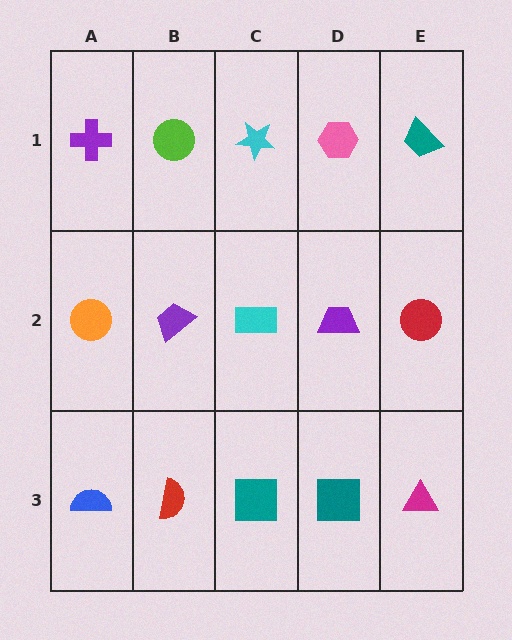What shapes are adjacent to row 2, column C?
A cyan star (row 1, column C), a teal square (row 3, column C), a purple trapezoid (row 2, column B), a purple trapezoid (row 2, column D).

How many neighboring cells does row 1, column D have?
3.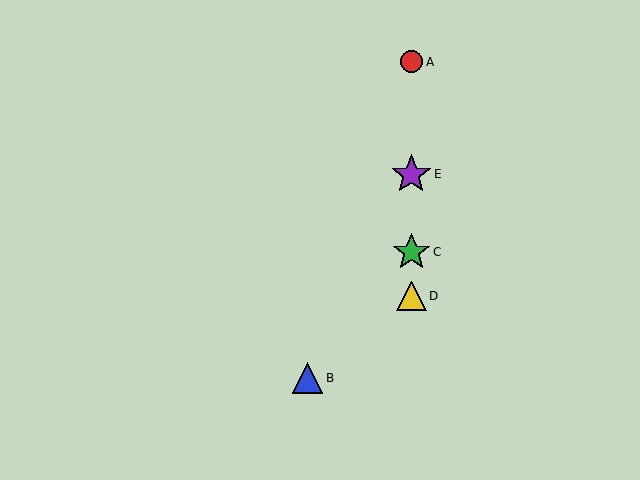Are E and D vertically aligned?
Yes, both are at x≈411.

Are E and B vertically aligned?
No, E is at x≈411 and B is at x≈308.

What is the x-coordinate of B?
Object B is at x≈308.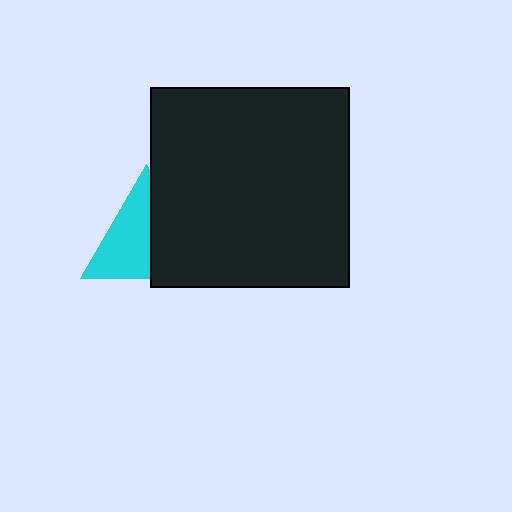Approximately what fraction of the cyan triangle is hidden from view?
Roughly 46% of the cyan triangle is hidden behind the black square.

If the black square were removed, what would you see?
You would see the complete cyan triangle.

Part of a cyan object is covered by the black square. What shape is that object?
It is a triangle.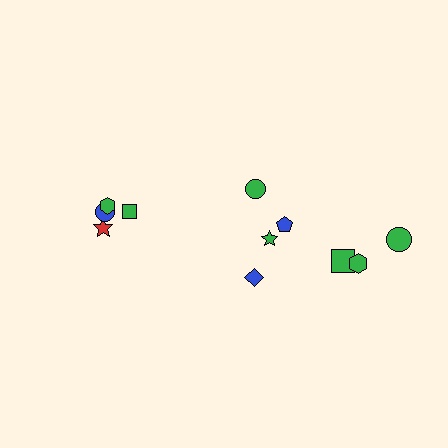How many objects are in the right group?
There are 7 objects.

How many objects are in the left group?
There are 4 objects.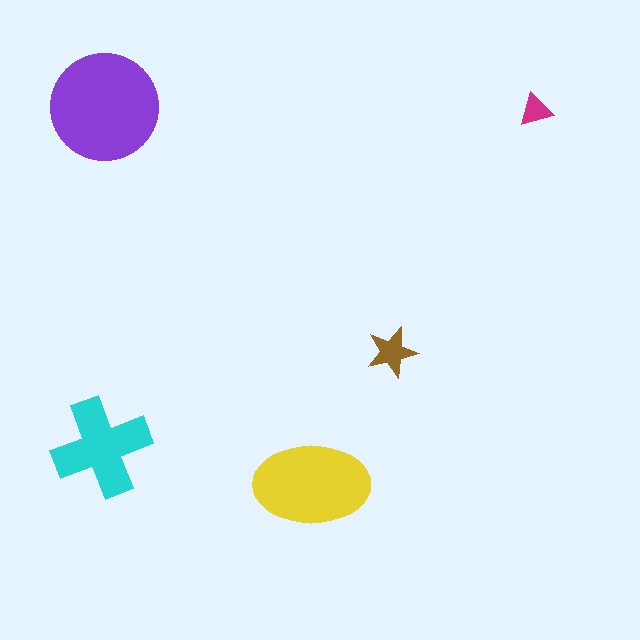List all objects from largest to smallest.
The purple circle, the yellow ellipse, the cyan cross, the brown star, the magenta triangle.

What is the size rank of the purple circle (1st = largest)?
1st.